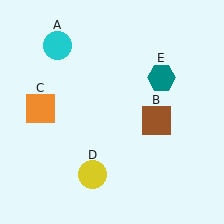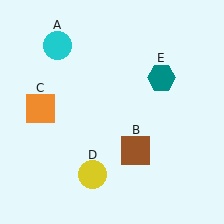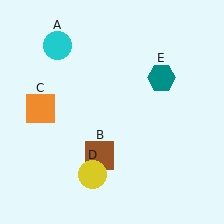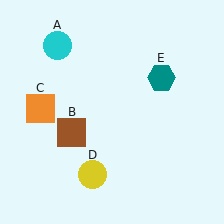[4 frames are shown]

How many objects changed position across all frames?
1 object changed position: brown square (object B).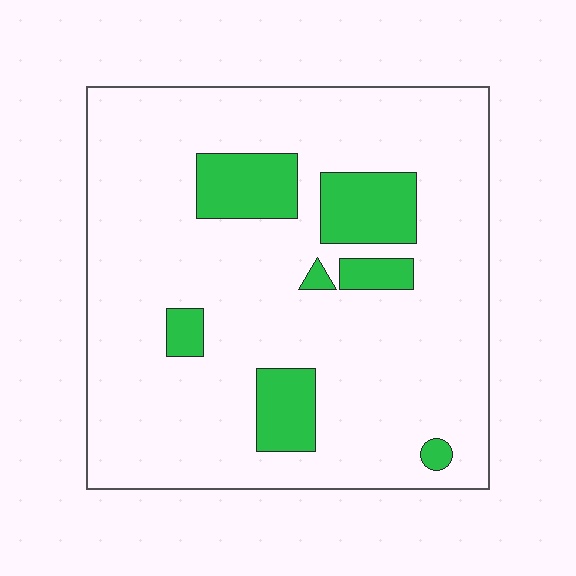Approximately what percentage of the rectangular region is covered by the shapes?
Approximately 15%.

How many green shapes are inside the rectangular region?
7.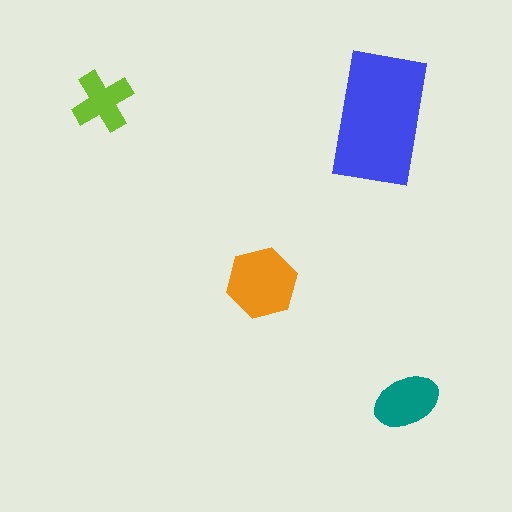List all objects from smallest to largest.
The lime cross, the teal ellipse, the orange hexagon, the blue rectangle.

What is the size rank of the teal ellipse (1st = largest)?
3rd.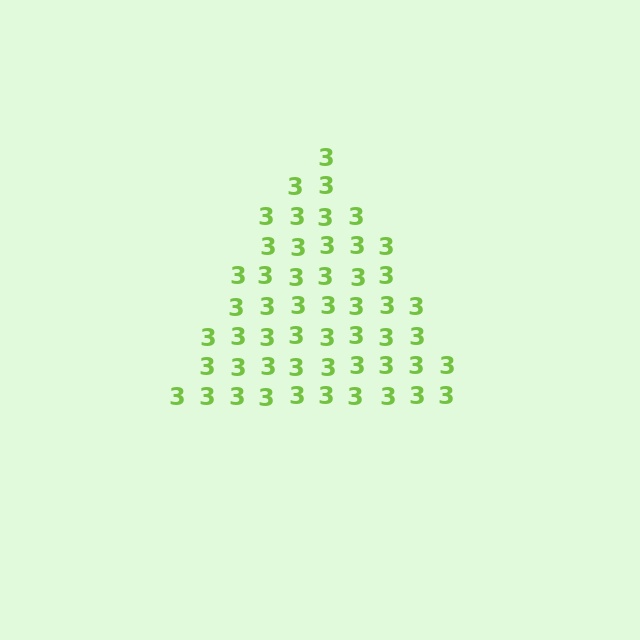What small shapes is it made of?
It is made of small digit 3's.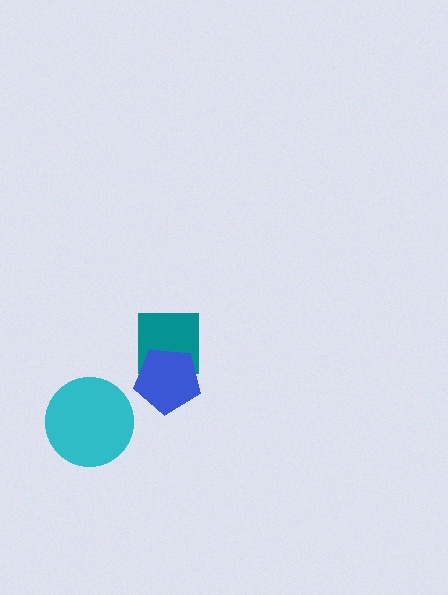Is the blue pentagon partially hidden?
No, no other shape covers it.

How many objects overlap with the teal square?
1 object overlaps with the teal square.